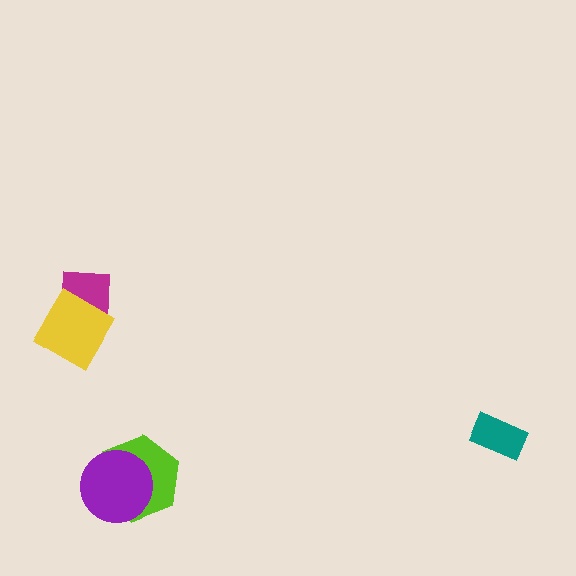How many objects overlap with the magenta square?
1 object overlaps with the magenta square.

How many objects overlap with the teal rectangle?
0 objects overlap with the teal rectangle.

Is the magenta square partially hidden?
Yes, it is partially covered by another shape.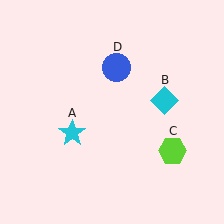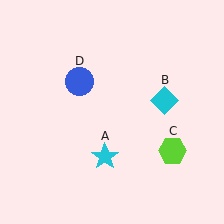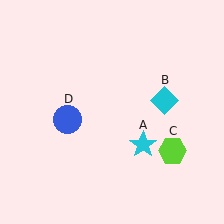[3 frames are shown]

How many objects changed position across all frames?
2 objects changed position: cyan star (object A), blue circle (object D).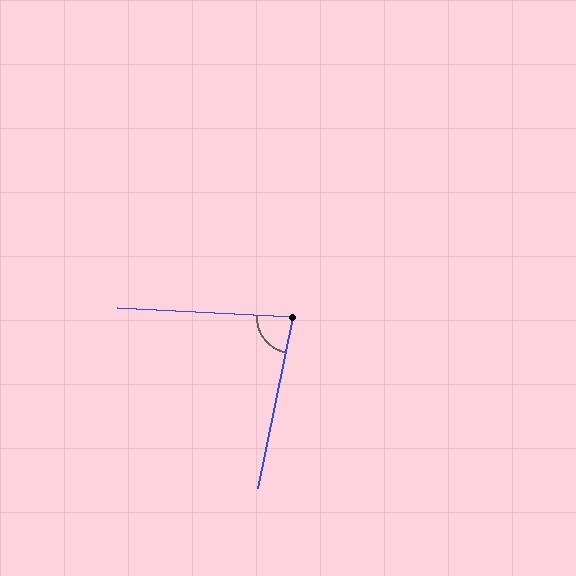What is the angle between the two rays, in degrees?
Approximately 82 degrees.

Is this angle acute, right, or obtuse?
It is acute.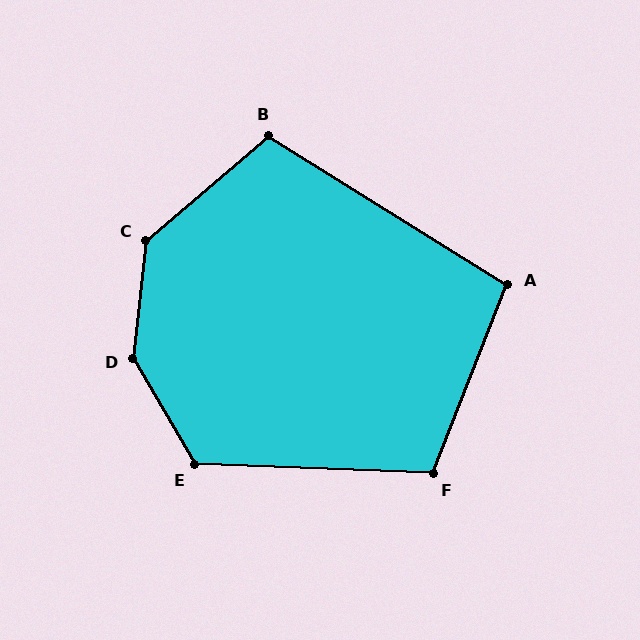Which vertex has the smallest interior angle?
A, at approximately 100 degrees.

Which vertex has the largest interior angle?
D, at approximately 143 degrees.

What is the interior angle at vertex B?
Approximately 107 degrees (obtuse).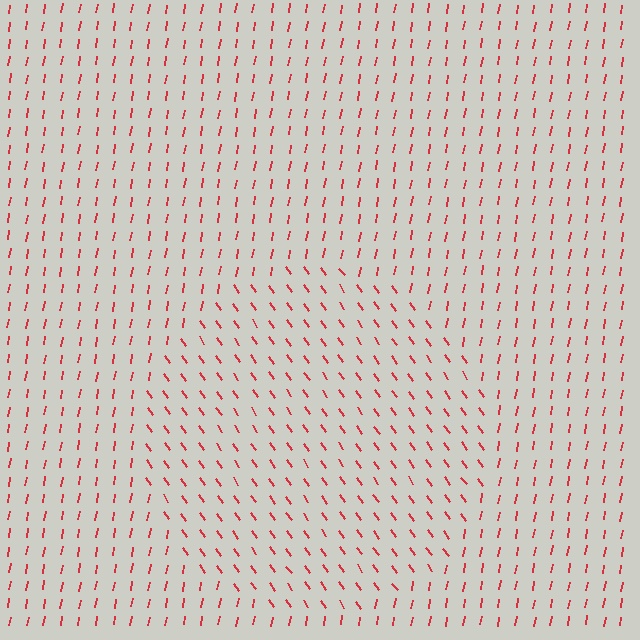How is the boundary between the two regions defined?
The boundary is defined purely by a change in line orientation (approximately 45 degrees difference). All lines are the same color and thickness.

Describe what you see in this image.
The image is filled with small red line segments. A circle region in the image has lines oriented differently from the surrounding lines, creating a visible texture boundary.